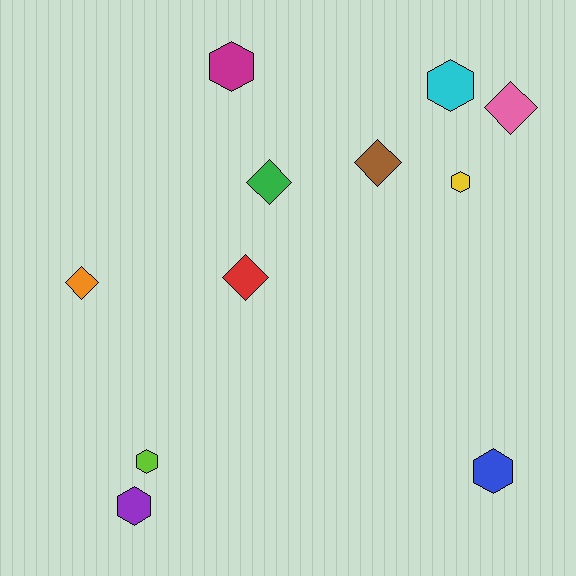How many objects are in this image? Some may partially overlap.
There are 11 objects.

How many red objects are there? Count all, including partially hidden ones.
There is 1 red object.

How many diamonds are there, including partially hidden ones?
There are 5 diamonds.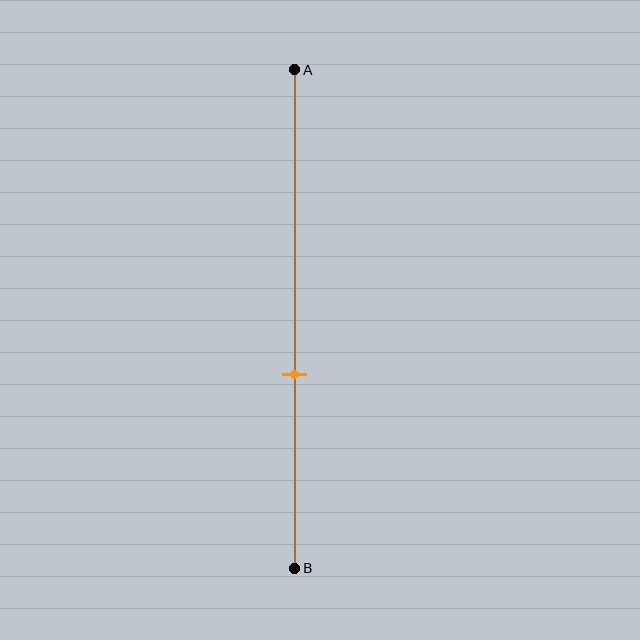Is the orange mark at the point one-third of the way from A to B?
No, the mark is at about 60% from A, not at the 33% one-third point.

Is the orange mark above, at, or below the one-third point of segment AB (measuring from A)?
The orange mark is below the one-third point of segment AB.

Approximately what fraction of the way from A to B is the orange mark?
The orange mark is approximately 60% of the way from A to B.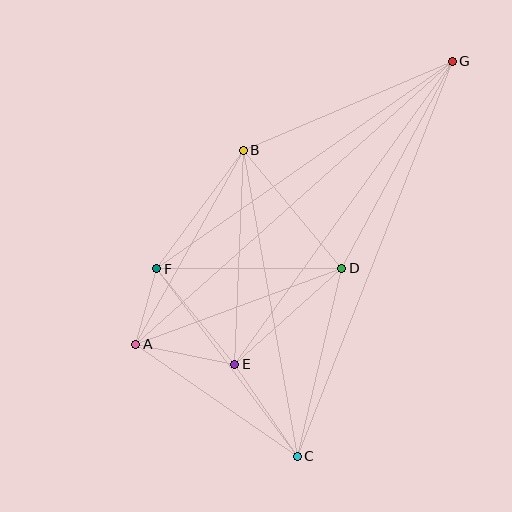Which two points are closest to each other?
Points A and F are closest to each other.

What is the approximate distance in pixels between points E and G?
The distance between E and G is approximately 373 pixels.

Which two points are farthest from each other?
Points A and G are farthest from each other.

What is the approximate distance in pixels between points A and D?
The distance between A and D is approximately 219 pixels.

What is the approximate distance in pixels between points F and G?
The distance between F and G is approximately 361 pixels.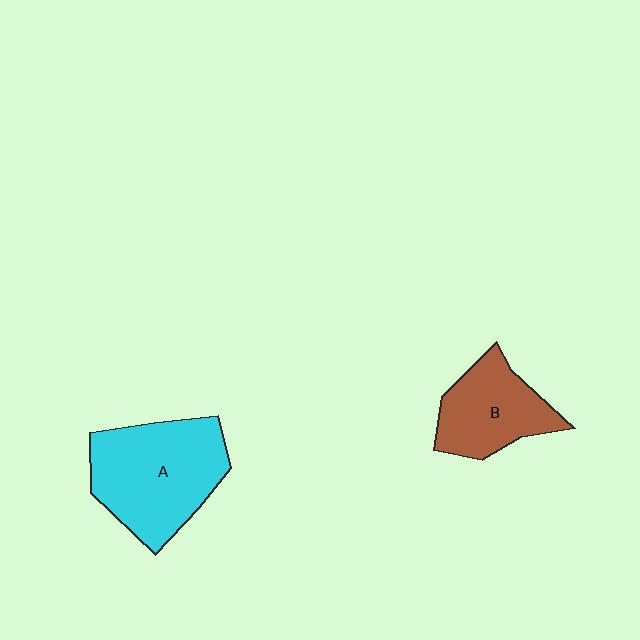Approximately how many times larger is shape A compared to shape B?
Approximately 1.5 times.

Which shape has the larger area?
Shape A (cyan).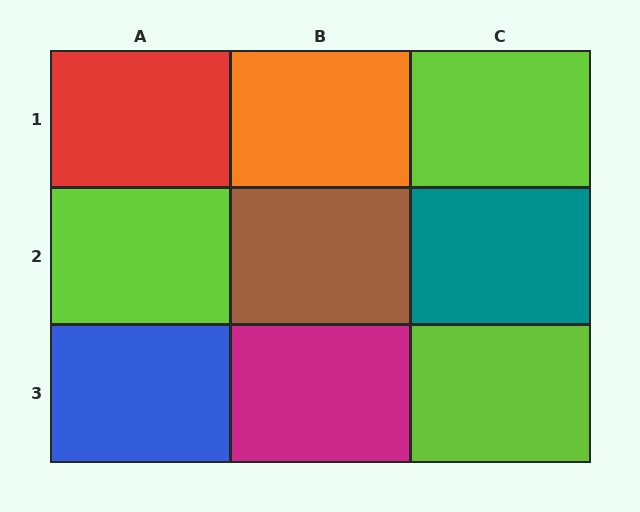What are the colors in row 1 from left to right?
Red, orange, lime.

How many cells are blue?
1 cell is blue.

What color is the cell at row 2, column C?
Teal.